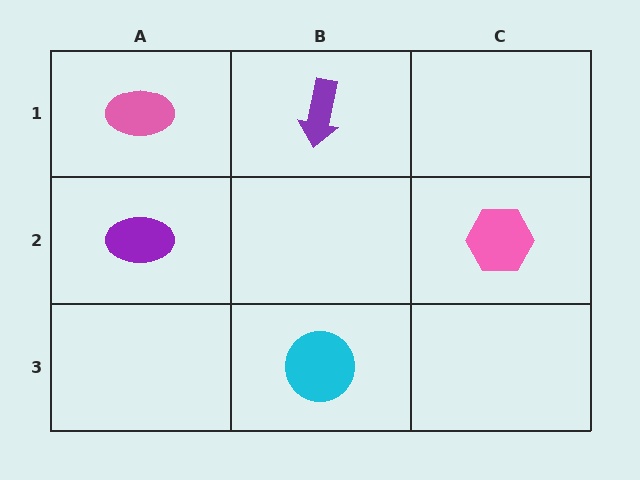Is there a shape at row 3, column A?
No, that cell is empty.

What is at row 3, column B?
A cyan circle.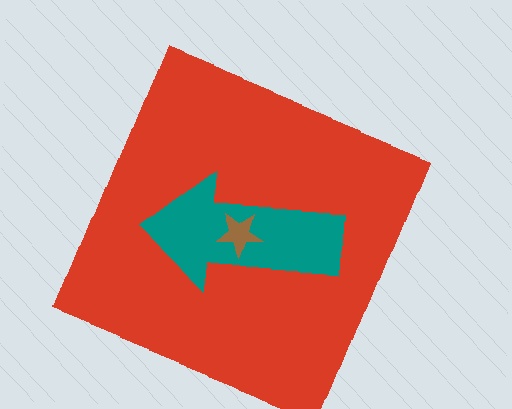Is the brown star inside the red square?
Yes.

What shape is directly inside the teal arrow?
The brown star.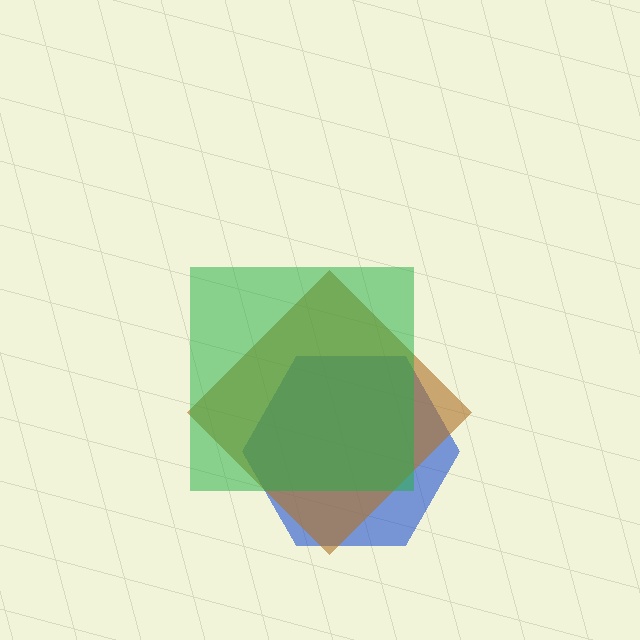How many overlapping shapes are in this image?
There are 3 overlapping shapes in the image.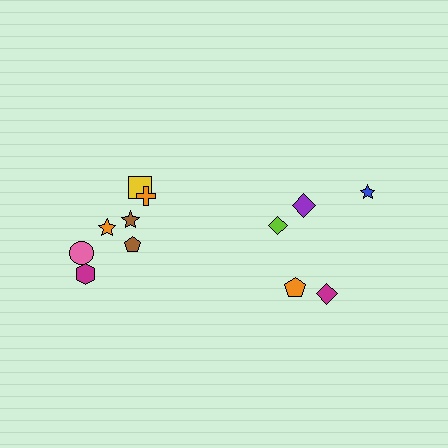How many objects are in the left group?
There are 7 objects.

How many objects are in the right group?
There are 5 objects.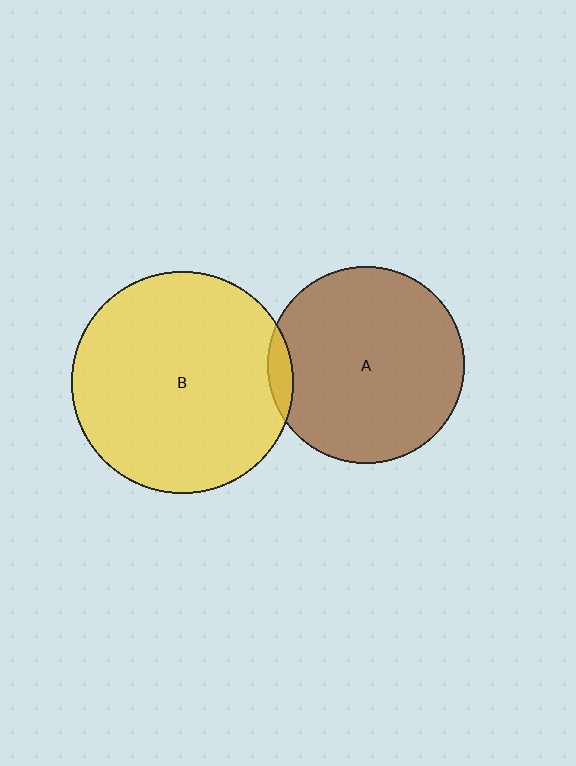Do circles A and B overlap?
Yes.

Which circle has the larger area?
Circle B (yellow).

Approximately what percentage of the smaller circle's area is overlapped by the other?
Approximately 5%.